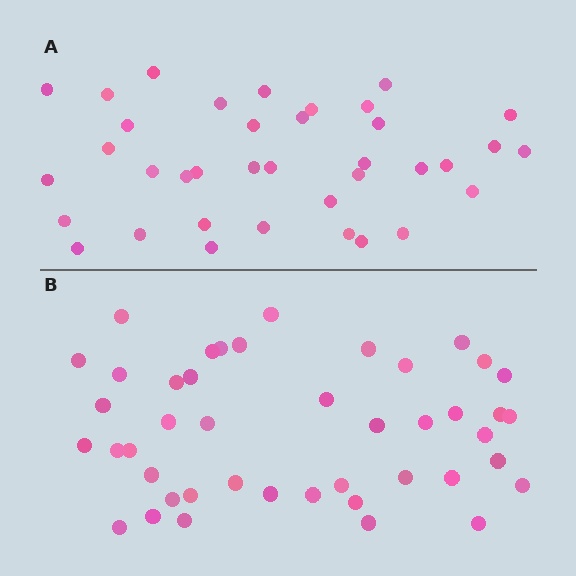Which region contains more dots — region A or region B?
Region B (the bottom region) has more dots.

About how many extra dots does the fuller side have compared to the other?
Region B has roughly 8 or so more dots than region A.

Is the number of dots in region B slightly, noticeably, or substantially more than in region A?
Region B has only slightly more — the two regions are fairly close. The ratio is roughly 1.2 to 1.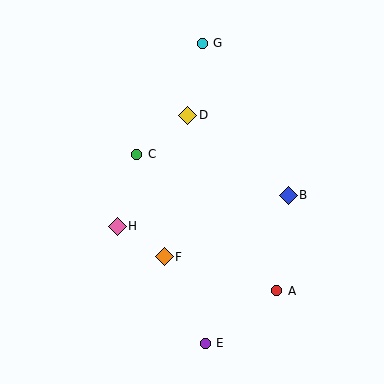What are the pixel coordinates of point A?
Point A is at (277, 291).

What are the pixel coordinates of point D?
Point D is at (188, 115).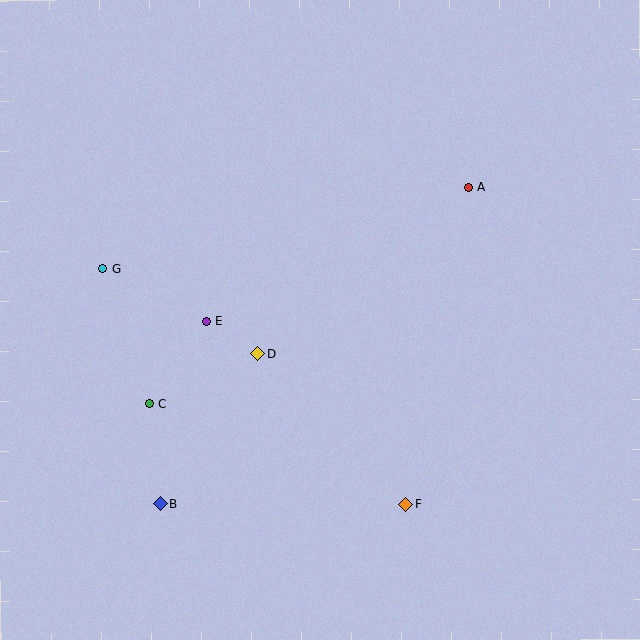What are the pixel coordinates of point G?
Point G is at (103, 269).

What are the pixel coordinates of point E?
Point E is at (206, 322).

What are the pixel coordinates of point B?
Point B is at (160, 504).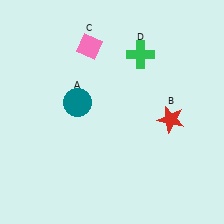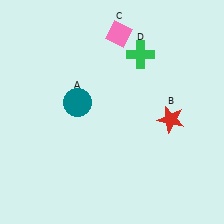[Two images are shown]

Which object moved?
The pink diamond (C) moved right.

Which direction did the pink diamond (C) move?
The pink diamond (C) moved right.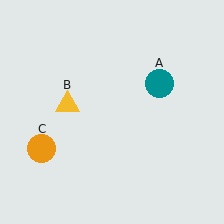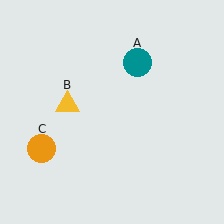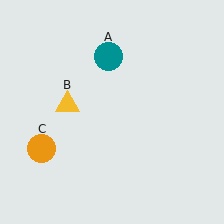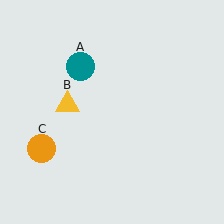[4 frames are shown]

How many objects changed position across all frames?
1 object changed position: teal circle (object A).